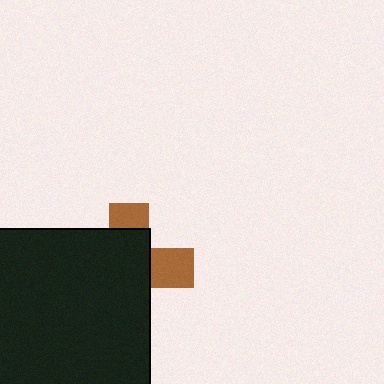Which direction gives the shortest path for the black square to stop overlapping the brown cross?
Moving left gives the shortest separation.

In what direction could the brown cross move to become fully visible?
The brown cross could move right. That would shift it out from behind the black square entirely.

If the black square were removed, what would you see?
You would see the complete brown cross.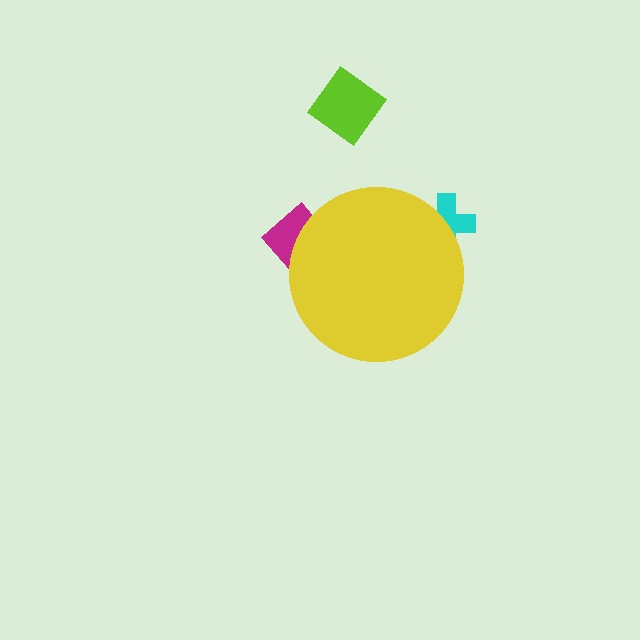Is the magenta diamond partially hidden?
Yes, the magenta diamond is partially hidden behind the yellow circle.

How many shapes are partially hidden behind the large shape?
2 shapes are partially hidden.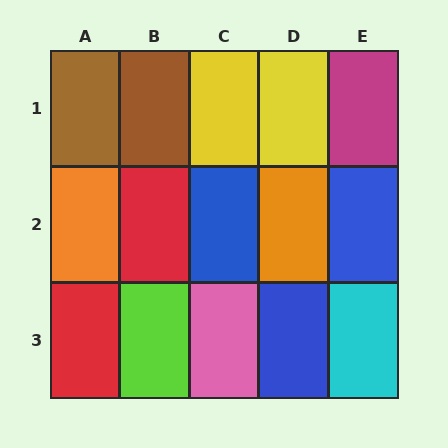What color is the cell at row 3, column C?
Pink.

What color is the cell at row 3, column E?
Cyan.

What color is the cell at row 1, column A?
Brown.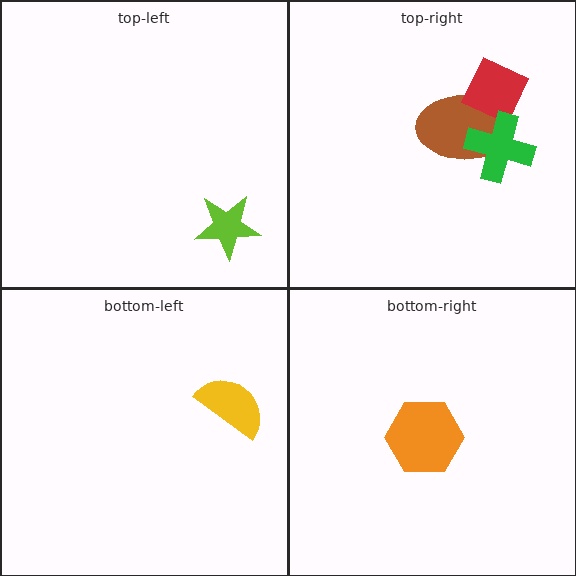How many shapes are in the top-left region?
1.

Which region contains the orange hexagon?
The bottom-right region.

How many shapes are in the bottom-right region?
1.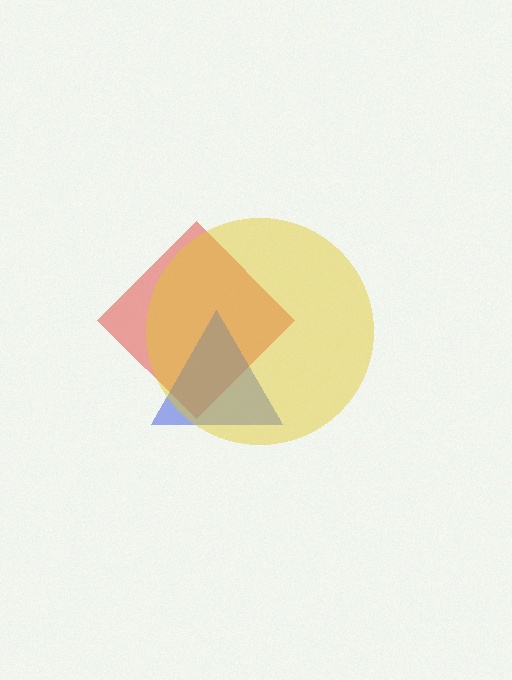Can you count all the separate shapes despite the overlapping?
Yes, there are 3 separate shapes.